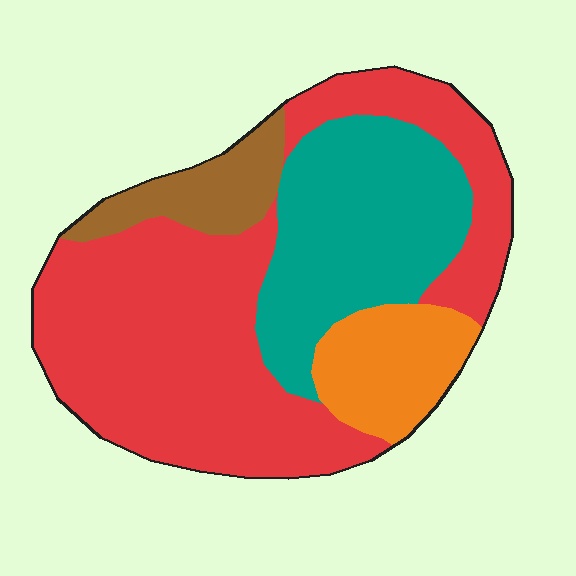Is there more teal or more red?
Red.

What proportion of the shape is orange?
Orange covers roughly 10% of the shape.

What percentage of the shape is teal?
Teal takes up about one quarter (1/4) of the shape.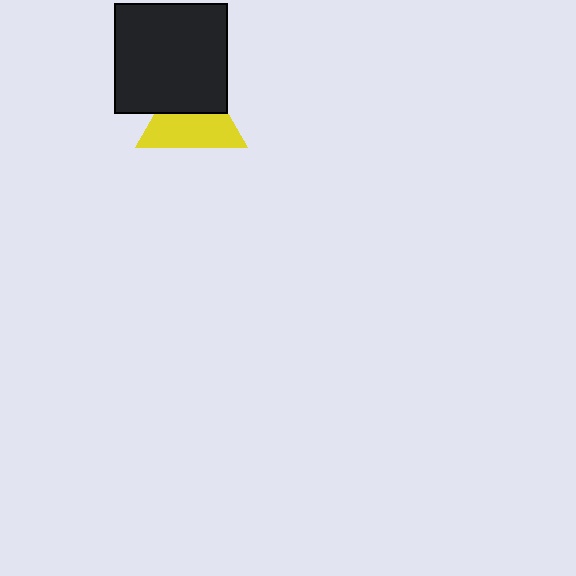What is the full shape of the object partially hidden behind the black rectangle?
The partially hidden object is a yellow triangle.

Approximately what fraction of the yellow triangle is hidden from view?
Roughly 43% of the yellow triangle is hidden behind the black rectangle.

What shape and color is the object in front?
The object in front is a black rectangle.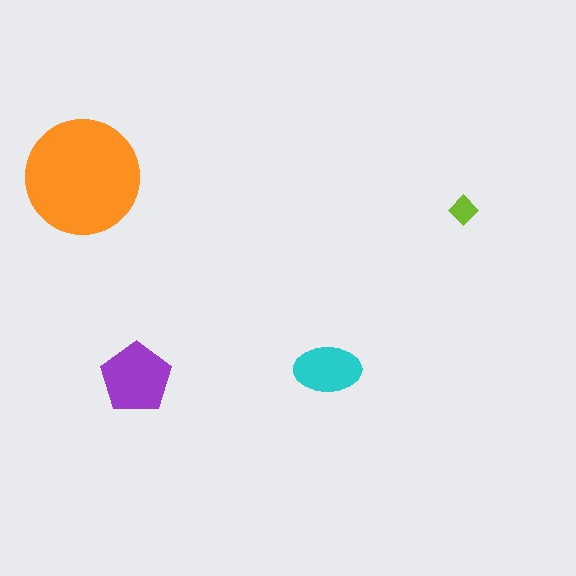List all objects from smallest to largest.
The lime diamond, the cyan ellipse, the purple pentagon, the orange circle.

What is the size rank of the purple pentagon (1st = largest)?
2nd.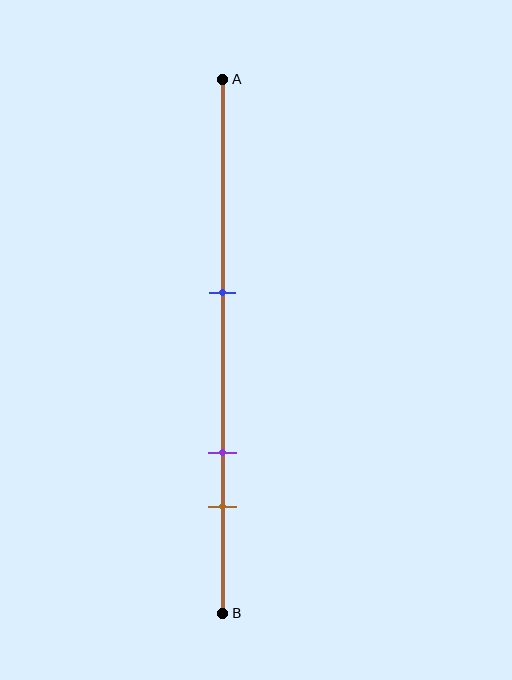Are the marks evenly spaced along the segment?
No, the marks are not evenly spaced.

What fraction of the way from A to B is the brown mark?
The brown mark is approximately 80% (0.8) of the way from A to B.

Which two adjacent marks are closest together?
The purple and brown marks are the closest adjacent pair.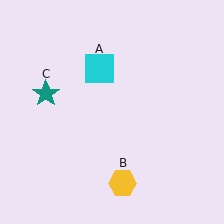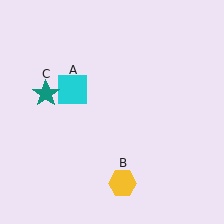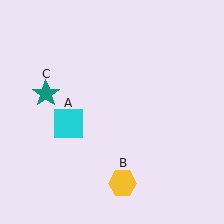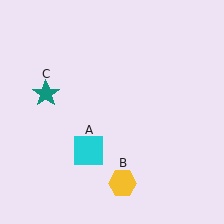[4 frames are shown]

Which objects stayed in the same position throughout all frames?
Yellow hexagon (object B) and teal star (object C) remained stationary.